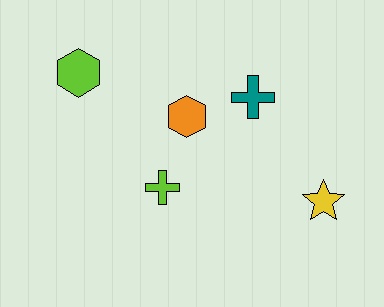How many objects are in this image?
There are 5 objects.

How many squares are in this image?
There are no squares.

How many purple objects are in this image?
There are no purple objects.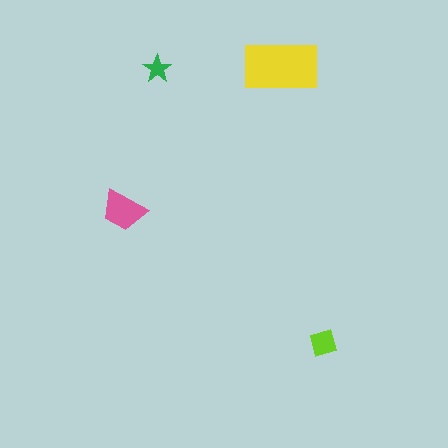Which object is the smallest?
The green star.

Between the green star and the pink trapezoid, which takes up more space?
The pink trapezoid.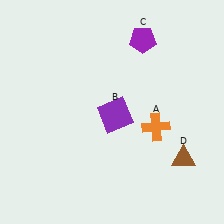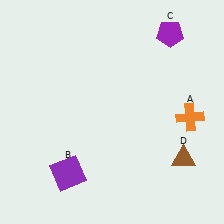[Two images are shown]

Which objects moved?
The objects that moved are: the orange cross (A), the purple square (B), the purple pentagon (C).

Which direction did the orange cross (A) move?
The orange cross (A) moved right.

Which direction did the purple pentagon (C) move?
The purple pentagon (C) moved right.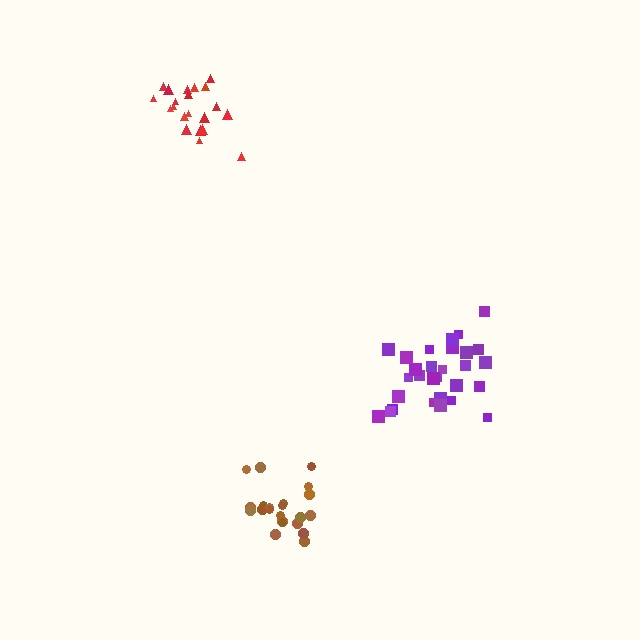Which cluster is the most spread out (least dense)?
Purple.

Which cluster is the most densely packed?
Red.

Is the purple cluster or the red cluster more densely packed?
Red.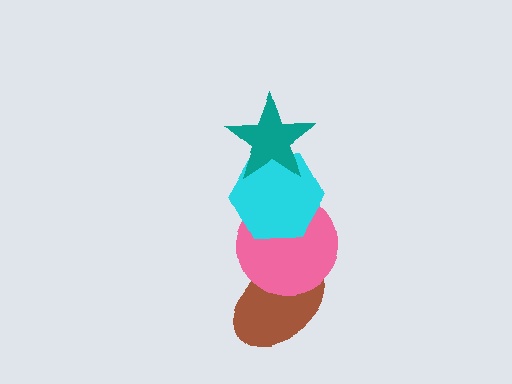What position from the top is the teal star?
The teal star is 1st from the top.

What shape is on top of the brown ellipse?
The pink circle is on top of the brown ellipse.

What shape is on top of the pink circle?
The cyan hexagon is on top of the pink circle.